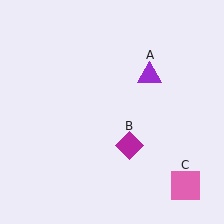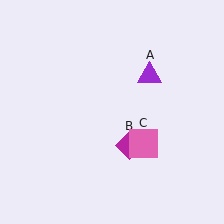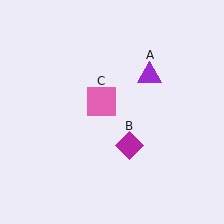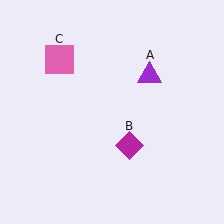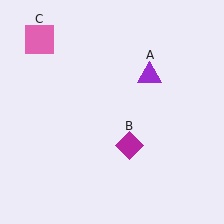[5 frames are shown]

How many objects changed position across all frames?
1 object changed position: pink square (object C).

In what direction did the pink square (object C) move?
The pink square (object C) moved up and to the left.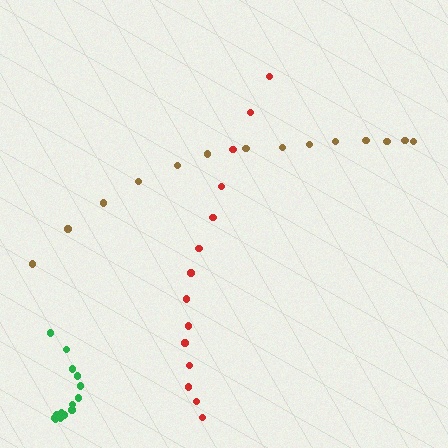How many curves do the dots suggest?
There are 3 distinct paths.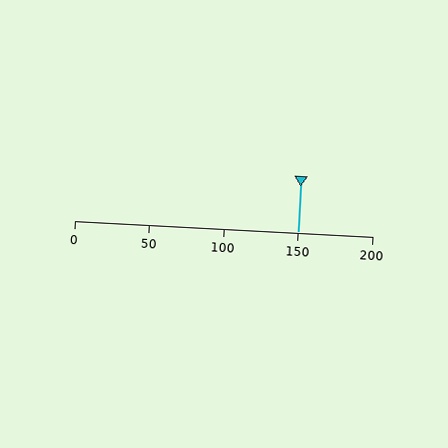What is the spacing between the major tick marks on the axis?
The major ticks are spaced 50 apart.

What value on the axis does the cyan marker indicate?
The marker indicates approximately 150.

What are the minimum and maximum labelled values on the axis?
The axis runs from 0 to 200.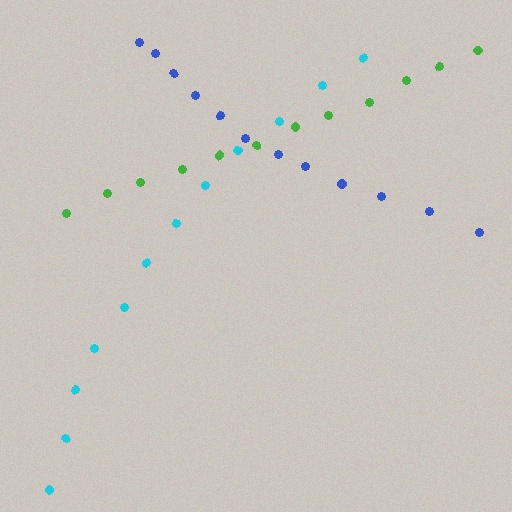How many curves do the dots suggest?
There are 3 distinct paths.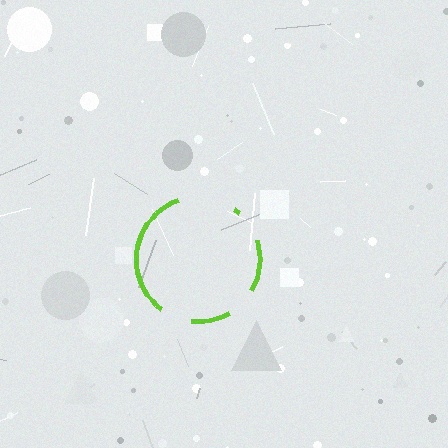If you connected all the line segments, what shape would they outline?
They would outline a circle.